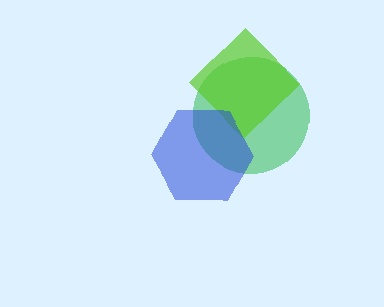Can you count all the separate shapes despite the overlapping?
Yes, there are 3 separate shapes.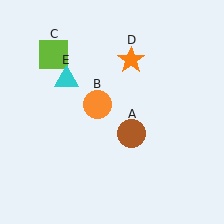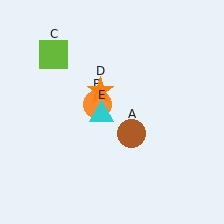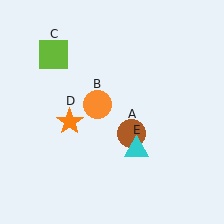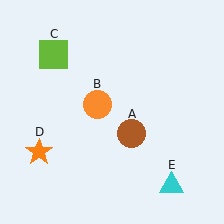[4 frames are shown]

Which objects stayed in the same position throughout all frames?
Brown circle (object A) and orange circle (object B) and lime square (object C) remained stationary.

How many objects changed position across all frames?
2 objects changed position: orange star (object D), cyan triangle (object E).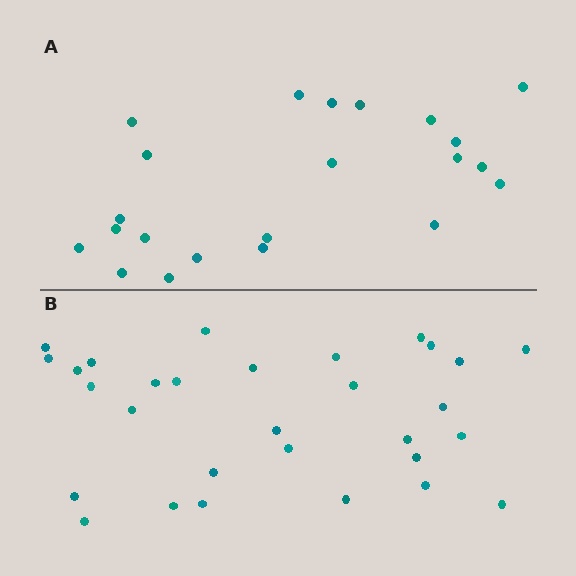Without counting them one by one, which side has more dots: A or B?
Region B (the bottom region) has more dots.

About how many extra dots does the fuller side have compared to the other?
Region B has roughly 8 or so more dots than region A.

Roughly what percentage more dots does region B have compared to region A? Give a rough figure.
About 35% more.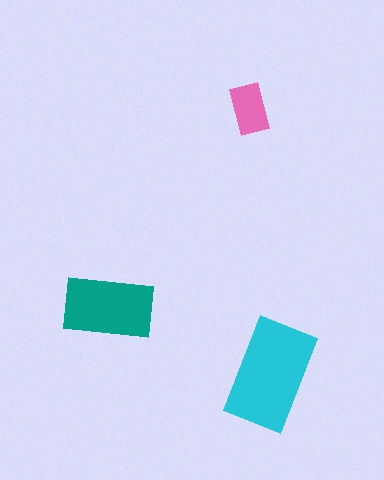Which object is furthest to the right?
The cyan rectangle is rightmost.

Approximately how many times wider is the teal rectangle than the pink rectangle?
About 2 times wider.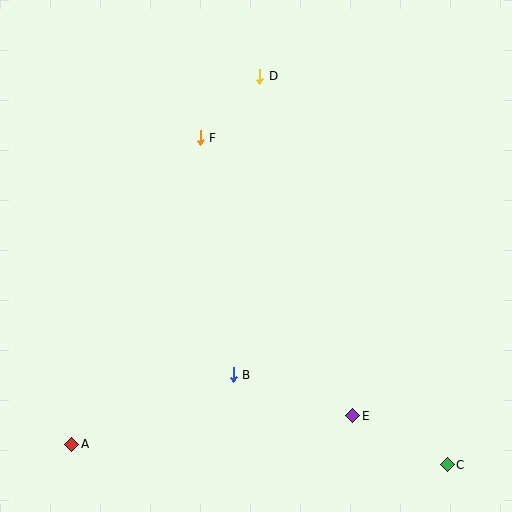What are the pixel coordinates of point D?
Point D is at (260, 76).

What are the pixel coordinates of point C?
Point C is at (447, 465).